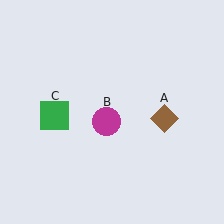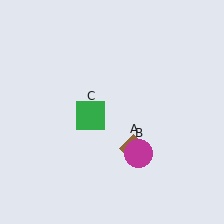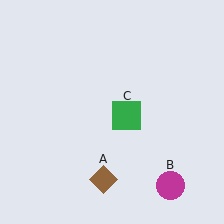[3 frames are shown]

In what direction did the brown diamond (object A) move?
The brown diamond (object A) moved down and to the left.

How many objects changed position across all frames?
3 objects changed position: brown diamond (object A), magenta circle (object B), green square (object C).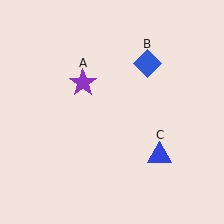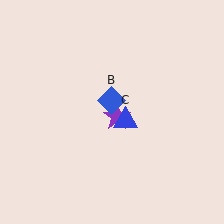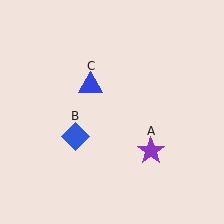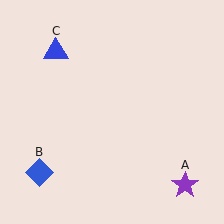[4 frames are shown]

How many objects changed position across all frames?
3 objects changed position: purple star (object A), blue diamond (object B), blue triangle (object C).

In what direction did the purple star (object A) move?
The purple star (object A) moved down and to the right.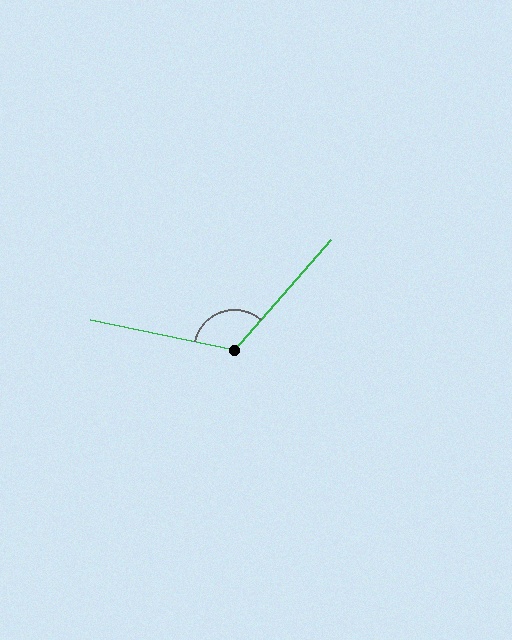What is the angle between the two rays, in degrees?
Approximately 119 degrees.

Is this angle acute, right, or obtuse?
It is obtuse.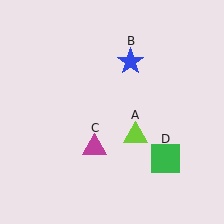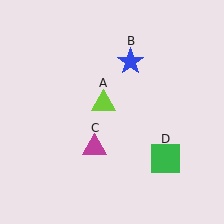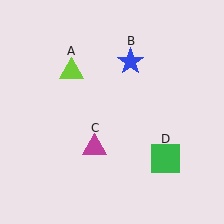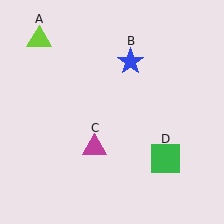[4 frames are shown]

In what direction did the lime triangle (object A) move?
The lime triangle (object A) moved up and to the left.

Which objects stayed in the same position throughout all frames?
Blue star (object B) and magenta triangle (object C) and green square (object D) remained stationary.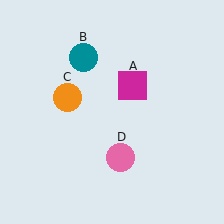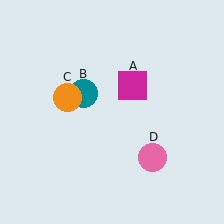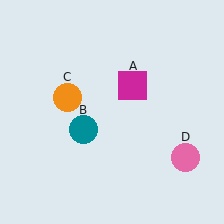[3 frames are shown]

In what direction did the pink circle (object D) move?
The pink circle (object D) moved right.